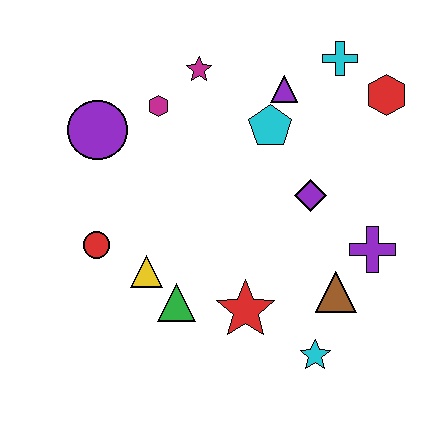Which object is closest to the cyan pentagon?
The purple triangle is closest to the cyan pentagon.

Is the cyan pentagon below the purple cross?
No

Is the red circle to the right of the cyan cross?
No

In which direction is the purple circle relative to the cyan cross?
The purple circle is to the left of the cyan cross.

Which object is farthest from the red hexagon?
The red circle is farthest from the red hexagon.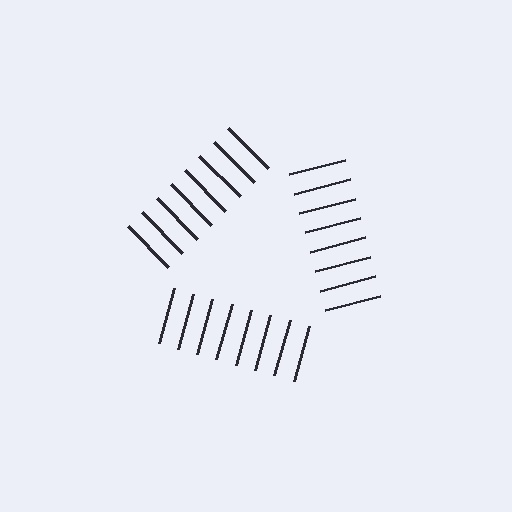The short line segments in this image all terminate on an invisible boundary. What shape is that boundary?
An illusory triangle — the line segments terminate on its edges but no continuous stroke is drawn.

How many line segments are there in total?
24 — 8 along each of the 3 edges.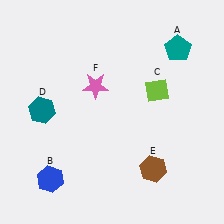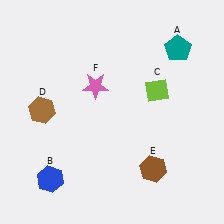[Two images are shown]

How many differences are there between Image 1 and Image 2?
There is 1 difference between the two images.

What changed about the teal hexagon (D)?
In Image 1, D is teal. In Image 2, it changed to brown.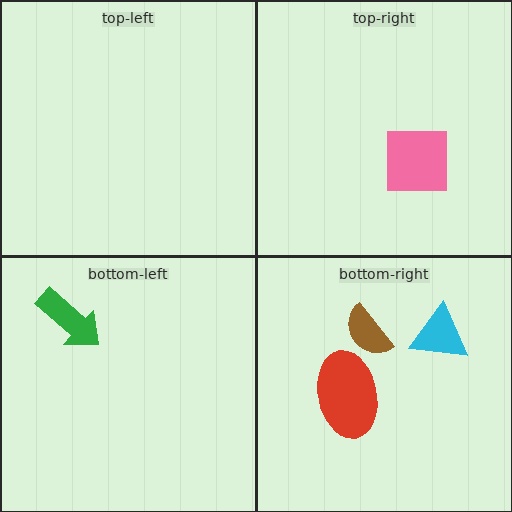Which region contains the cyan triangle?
The bottom-right region.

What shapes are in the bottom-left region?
The green arrow.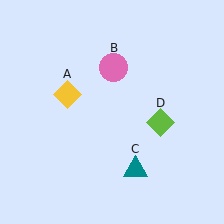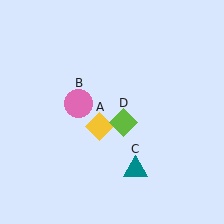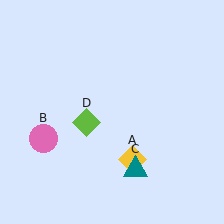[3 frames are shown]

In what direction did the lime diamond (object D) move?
The lime diamond (object D) moved left.